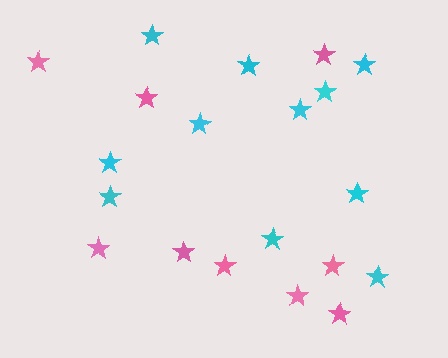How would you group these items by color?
There are 2 groups: one group of cyan stars (11) and one group of pink stars (9).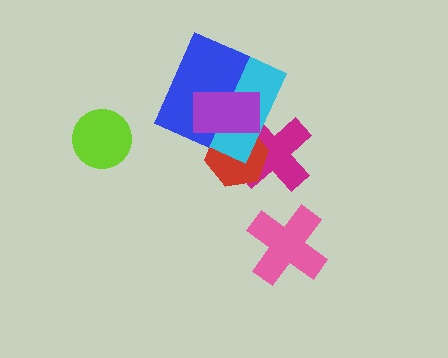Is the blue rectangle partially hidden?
Yes, it is partially covered by another shape.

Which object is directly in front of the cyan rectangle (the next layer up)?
The blue rectangle is directly in front of the cyan rectangle.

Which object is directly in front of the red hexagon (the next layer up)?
The cyan rectangle is directly in front of the red hexagon.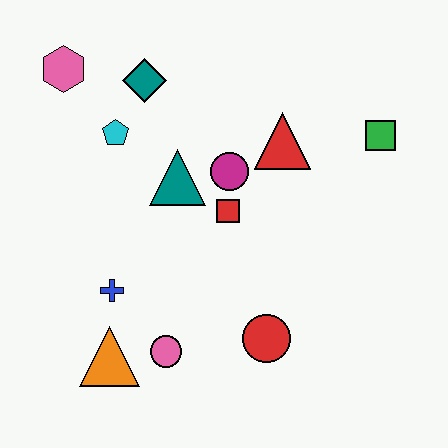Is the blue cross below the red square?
Yes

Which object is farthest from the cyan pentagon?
The green square is farthest from the cyan pentagon.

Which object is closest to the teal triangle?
The magenta circle is closest to the teal triangle.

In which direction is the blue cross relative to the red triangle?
The blue cross is to the left of the red triangle.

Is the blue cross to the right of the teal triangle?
No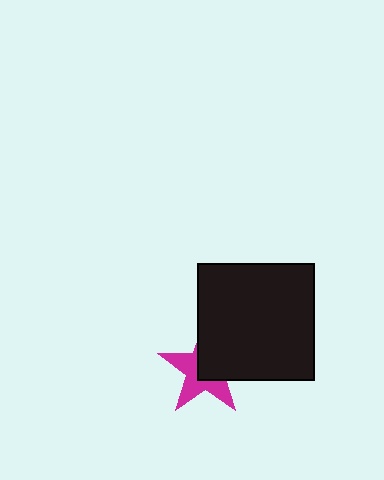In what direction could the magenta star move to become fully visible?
The magenta star could move toward the lower-left. That would shift it out from behind the black square entirely.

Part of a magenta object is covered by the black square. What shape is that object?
It is a star.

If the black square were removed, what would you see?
You would see the complete magenta star.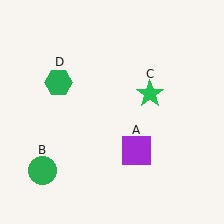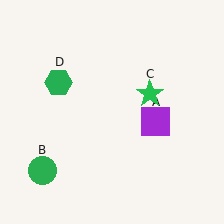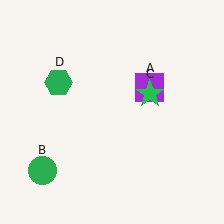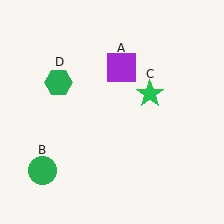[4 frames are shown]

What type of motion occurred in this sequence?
The purple square (object A) rotated counterclockwise around the center of the scene.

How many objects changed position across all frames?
1 object changed position: purple square (object A).